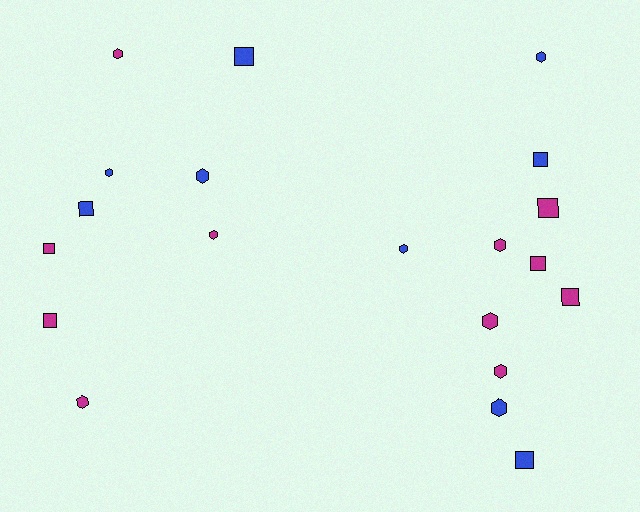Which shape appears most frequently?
Hexagon, with 11 objects.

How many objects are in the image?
There are 20 objects.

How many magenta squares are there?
There are 5 magenta squares.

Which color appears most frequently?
Magenta, with 11 objects.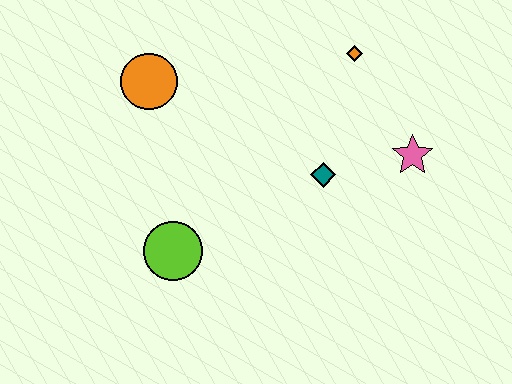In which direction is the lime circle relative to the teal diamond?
The lime circle is to the left of the teal diamond.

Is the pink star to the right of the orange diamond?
Yes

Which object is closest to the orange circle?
The lime circle is closest to the orange circle.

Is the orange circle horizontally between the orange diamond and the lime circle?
No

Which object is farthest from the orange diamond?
The lime circle is farthest from the orange diamond.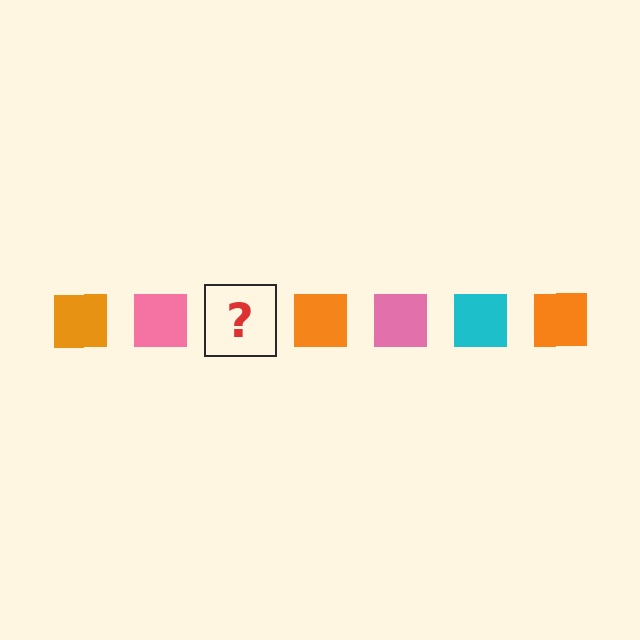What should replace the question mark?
The question mark should be replaced with a cyan square.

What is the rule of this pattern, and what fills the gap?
The rule is that the pattern cycles through orange, pink, cyan squares. The gap should be filled with a cyan square.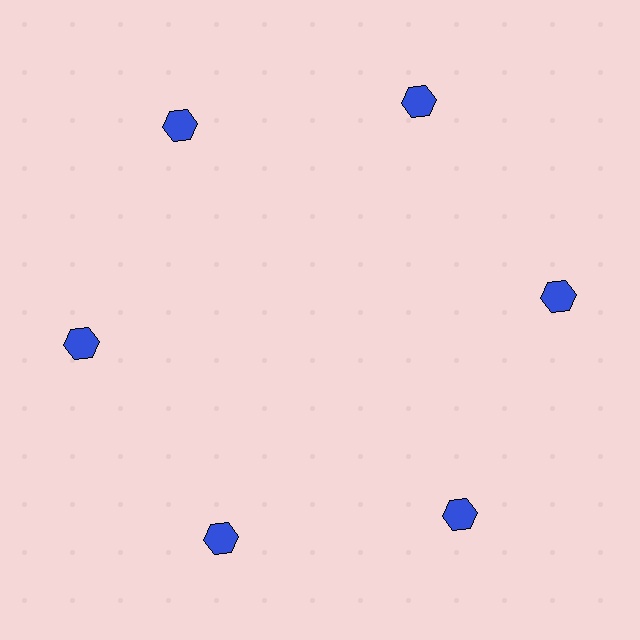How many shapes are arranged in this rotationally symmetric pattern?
There are 6 shapes, arranged in 6 groups of 1.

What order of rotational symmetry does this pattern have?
This pattern has 6-fold rotational symmetry.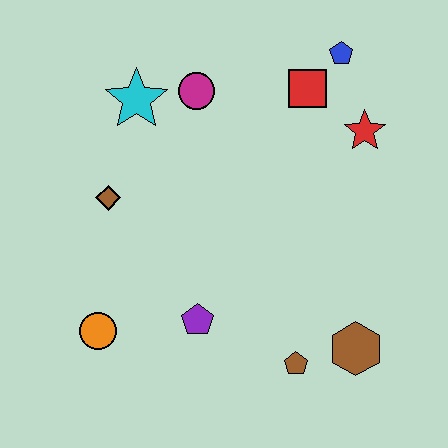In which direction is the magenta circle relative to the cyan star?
The magenta circle is to the right of the cyan star.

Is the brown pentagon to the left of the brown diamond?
No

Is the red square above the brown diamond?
Yes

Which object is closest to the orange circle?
The purple pentagon is closest to the orange circle.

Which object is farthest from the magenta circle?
The brown hexagon is farthest from the magenta circle.